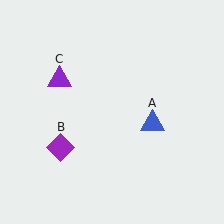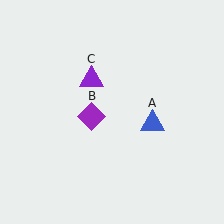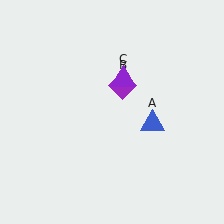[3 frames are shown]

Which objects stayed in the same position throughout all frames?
Blue triangle (object A) remained stationary.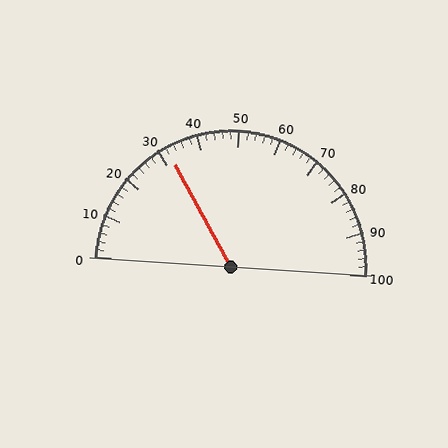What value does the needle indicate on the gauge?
The needle indicates approximately 32.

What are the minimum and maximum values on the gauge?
The gauge ranges from 0 to 100.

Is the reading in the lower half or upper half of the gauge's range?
The reading is in the lower half of the range (0 to 100).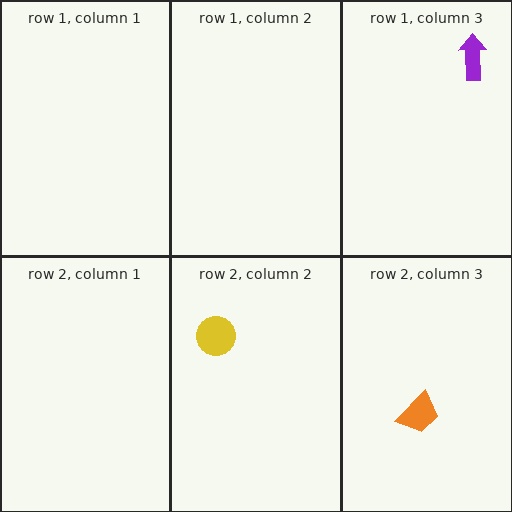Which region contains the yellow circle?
The row 2, column 2 region.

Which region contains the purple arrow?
The row 1, column 3 region.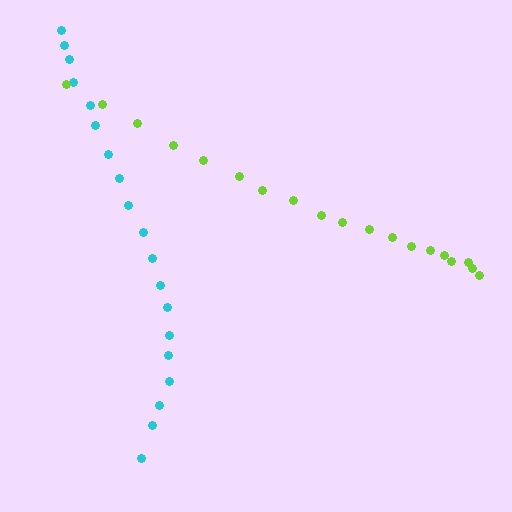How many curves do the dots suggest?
There are 2 distinct paths.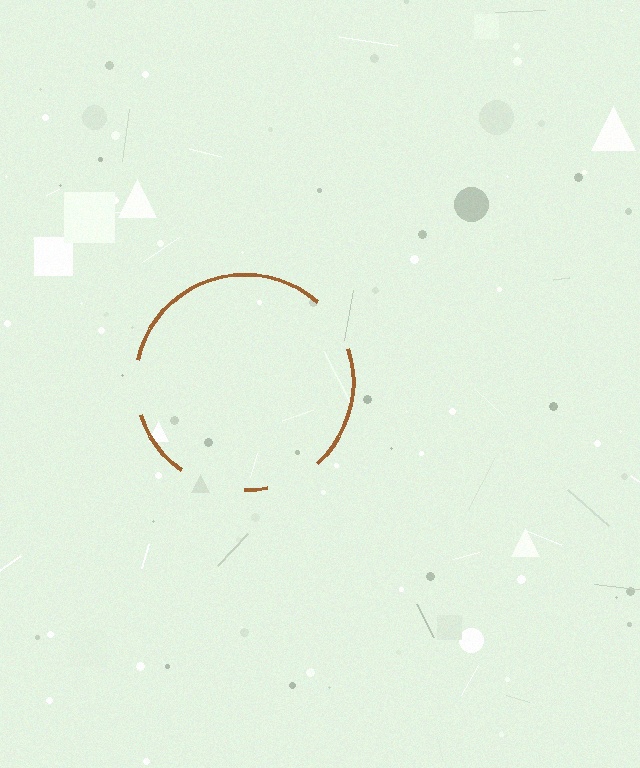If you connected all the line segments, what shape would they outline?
They would outline a circle.